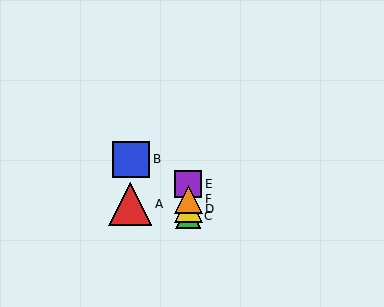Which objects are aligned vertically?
Objects C, D, E, F are aligned vertically.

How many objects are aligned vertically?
4 objects (C, D, E, F) are aligned vertically.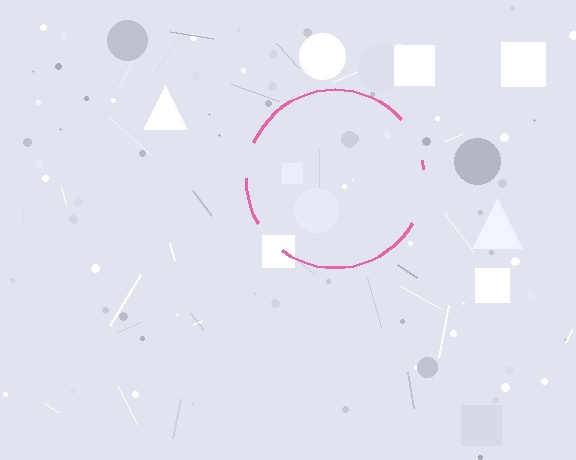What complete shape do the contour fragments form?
The contour fragments form a circle.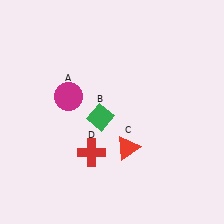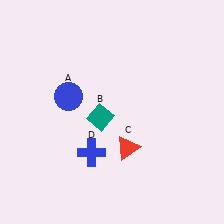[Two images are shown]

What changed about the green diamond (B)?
In Image 1, B is green. In Image 2, it changed to teal.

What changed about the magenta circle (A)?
In Image 1, A is magenta. In Image 2, it changed to blue.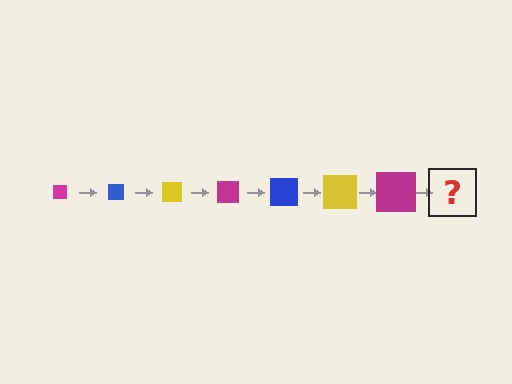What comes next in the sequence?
The next element should be a blue square, larger than the previous one.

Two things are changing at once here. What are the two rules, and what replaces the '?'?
The two rules are that the square grows larger each step and the color cycles through magenta, blue, and yellow. The '?' should be a blue square, larger than the previous one.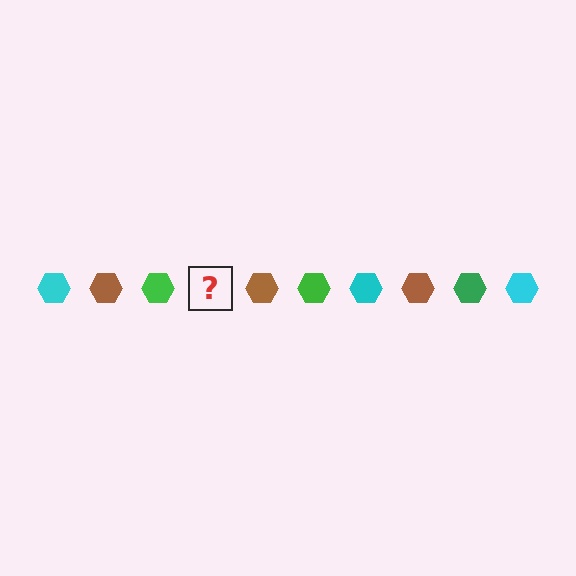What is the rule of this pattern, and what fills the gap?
The rule is that the pattern cycles through cyan, brown, green hexagons. The gap should be filled with a cyan hexagon.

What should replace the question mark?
The question mark should be replaced with a cyan hexagon.